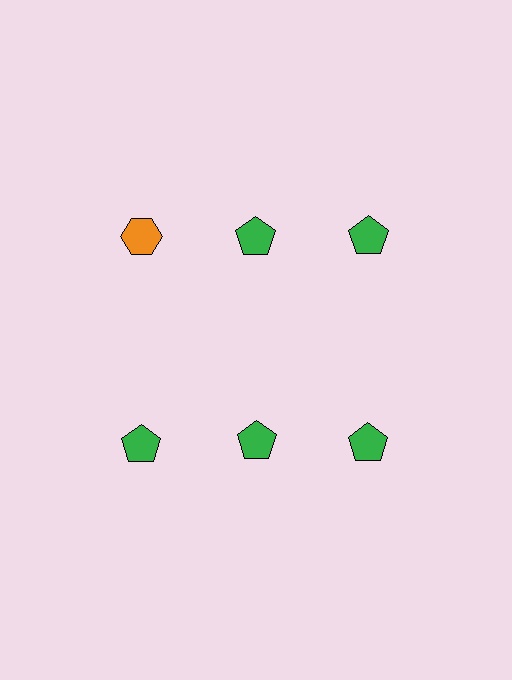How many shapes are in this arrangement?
There are 6 shapes arranged in a grid pattern.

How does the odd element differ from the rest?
It differs in both color (orange instead of green) and shape (hexagon instead of pentagon).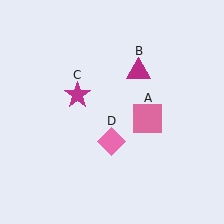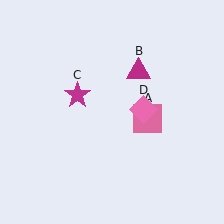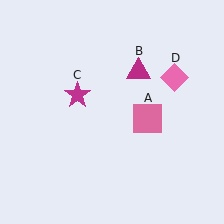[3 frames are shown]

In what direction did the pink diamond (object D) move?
The pink diamond (object D) moved up and to the right.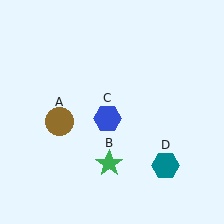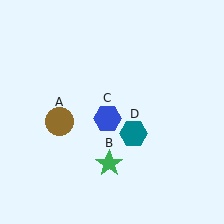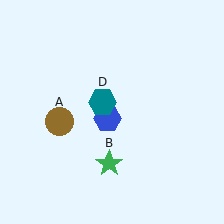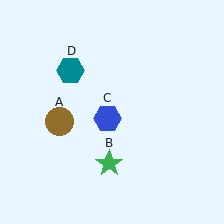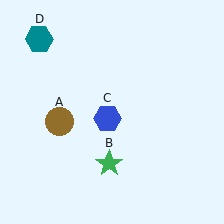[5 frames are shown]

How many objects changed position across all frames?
1 object changed position: teal hexagon (object D).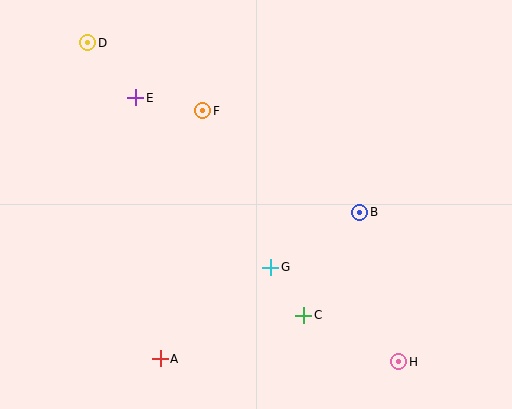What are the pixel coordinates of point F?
Point F is at (203, 111).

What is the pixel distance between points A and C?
The distance between A and C is 150 pixels.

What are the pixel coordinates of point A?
Point A is at (160, 359).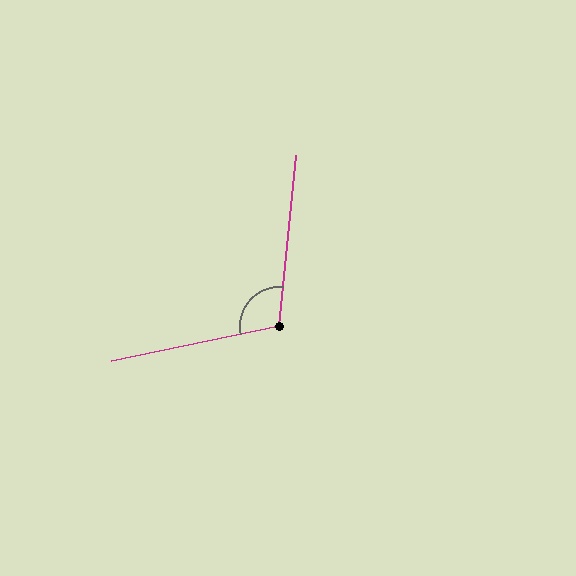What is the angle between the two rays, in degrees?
Approximately 107 degrees.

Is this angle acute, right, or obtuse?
It is obtuse.